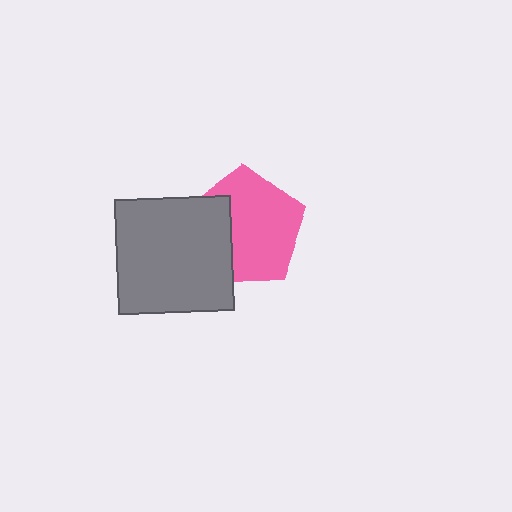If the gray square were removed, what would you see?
You would see the complete pink pentagon.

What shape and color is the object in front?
The object in front is a gray square.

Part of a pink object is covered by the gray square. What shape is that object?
It is a pentagon.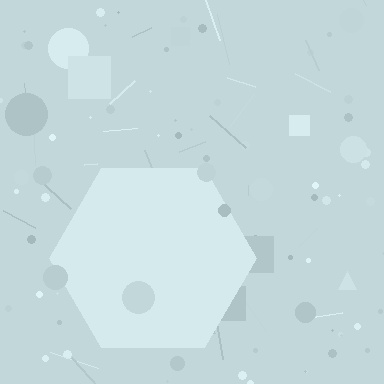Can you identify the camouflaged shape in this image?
The camouflaged shape is a hexagon.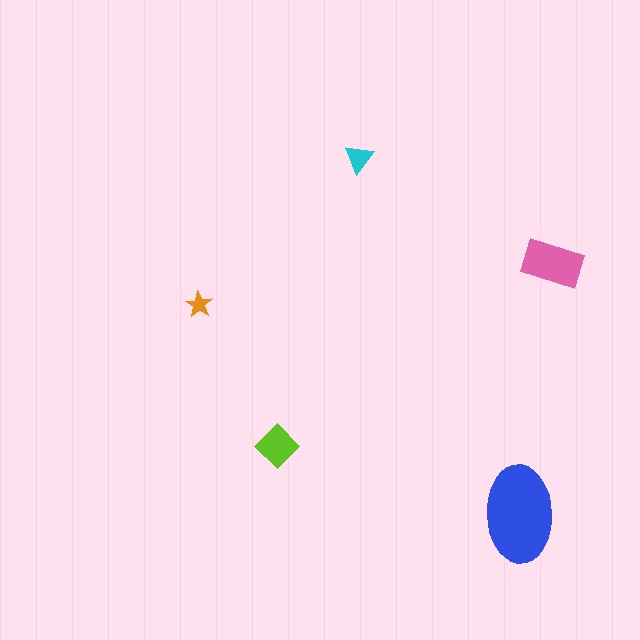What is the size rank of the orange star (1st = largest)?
5th.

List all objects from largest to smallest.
The blue ellipse, the pink rectangle, the lime diamond, the cyan triangle, the orange star.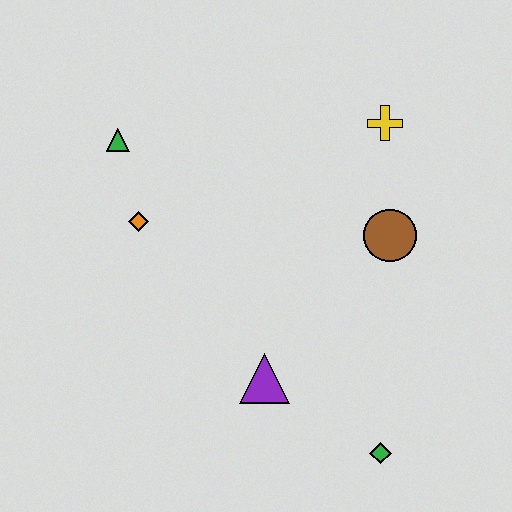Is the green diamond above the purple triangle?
No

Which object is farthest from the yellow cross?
The green diamond is farthest from the yellow cross.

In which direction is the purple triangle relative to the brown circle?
The purple triangle is below the brown circle.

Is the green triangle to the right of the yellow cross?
No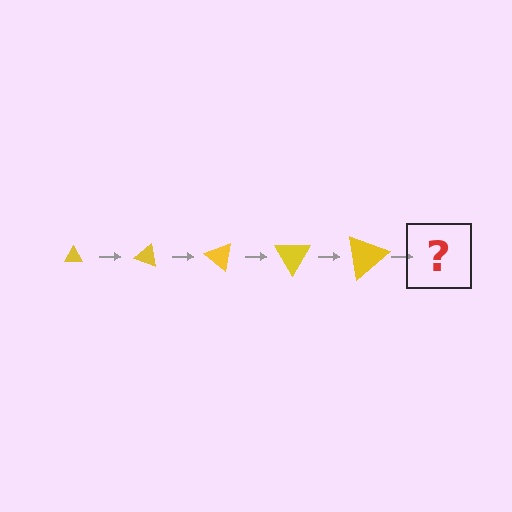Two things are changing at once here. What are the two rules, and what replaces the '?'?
The two rules are that the triangle grows larger each step and it rotates 20 degrees each step. The '?' should be a triangle, larger than the previous one and rotated 100 degrees from the start.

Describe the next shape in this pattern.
It should be a triangle, larger than the previous one and rotated 100 degrees from the start.